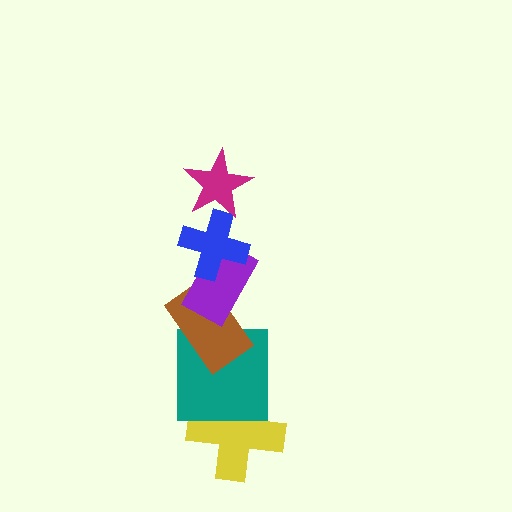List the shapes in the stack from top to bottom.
From top to bottom: the magenta star, the blue cross, the purple rectangle, the brown rectangle, the teal square, the yellow cross.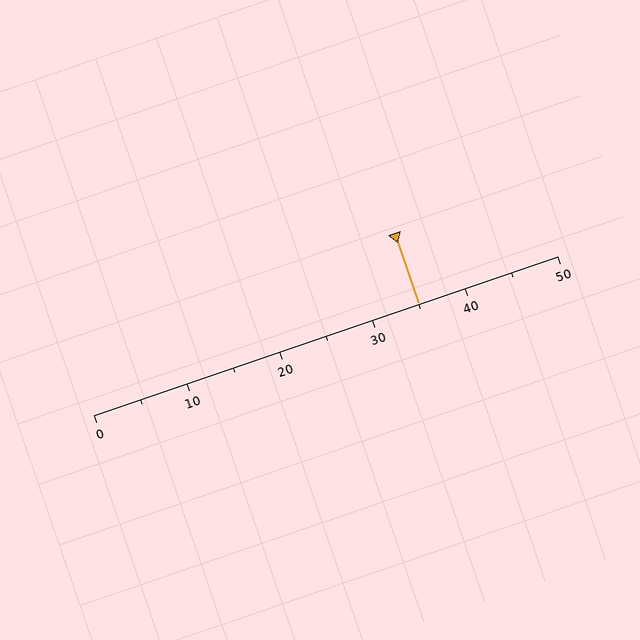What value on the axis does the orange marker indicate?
The marker indicates approximately 35.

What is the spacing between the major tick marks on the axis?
The major ticks are spaced 10 apart.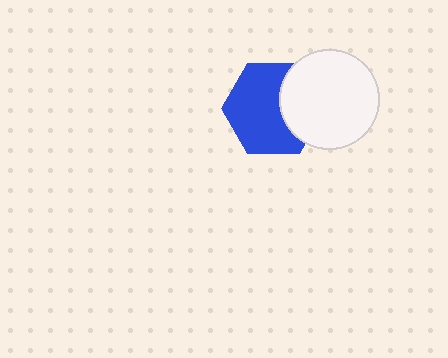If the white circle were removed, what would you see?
You would see the complete blue hexagon.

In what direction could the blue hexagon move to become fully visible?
The blue hexagon could move left. That would shift it out from behind the white circle entirely.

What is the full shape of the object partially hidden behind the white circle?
The partially hidden object is a blue hexagon.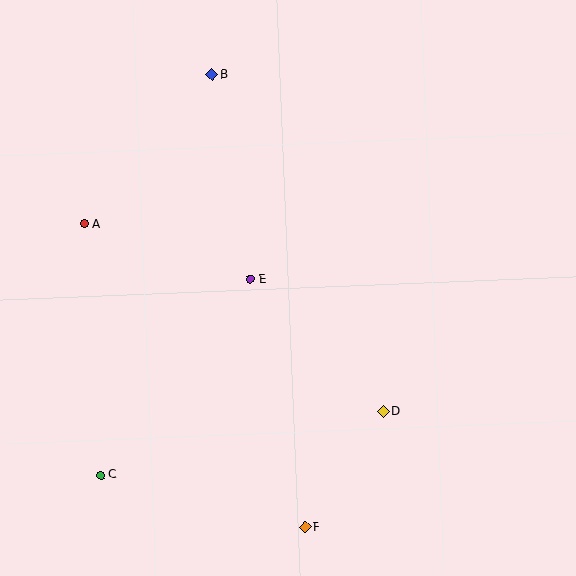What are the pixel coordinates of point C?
Point C is at (100, 475).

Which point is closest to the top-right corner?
Point B is closest to the top-right corner.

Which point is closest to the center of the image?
Point E at (251, 279) is closest to the center.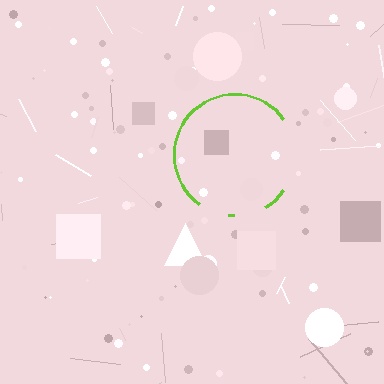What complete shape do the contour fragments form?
The contour fragments form a circle.